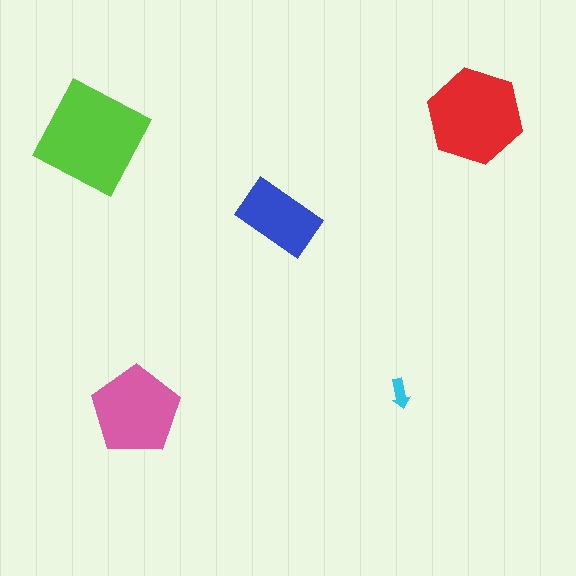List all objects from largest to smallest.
The lime diamond, the red hexagon, the pink pentagon, the blue rectangle, the cyan arrow.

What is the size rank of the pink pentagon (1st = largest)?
3rd.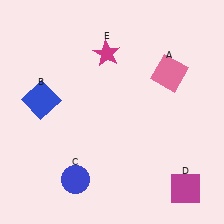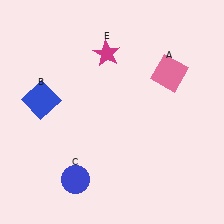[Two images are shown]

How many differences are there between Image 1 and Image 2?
There is 1 difference between the two images.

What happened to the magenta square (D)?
The magenta square (D) was removed in Image 2. It was in the bottom-right area of Image 1.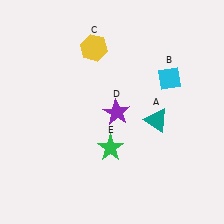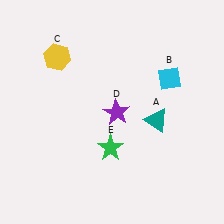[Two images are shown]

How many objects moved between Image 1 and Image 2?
1 object moved between the two images.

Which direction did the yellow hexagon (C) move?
The yellow hexagon (C) moved left.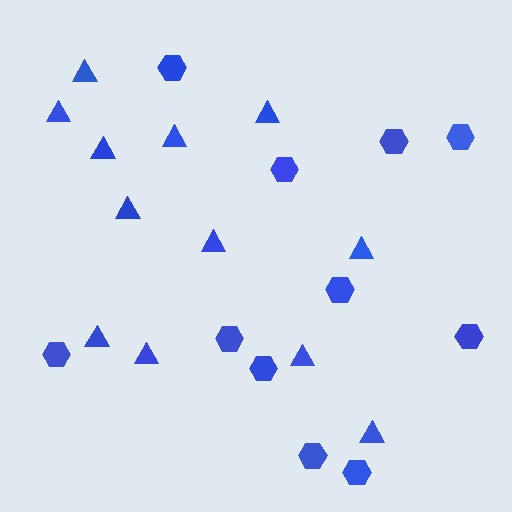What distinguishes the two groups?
There are 2 groups: one group of triangles (12) and one group of hexagons (11).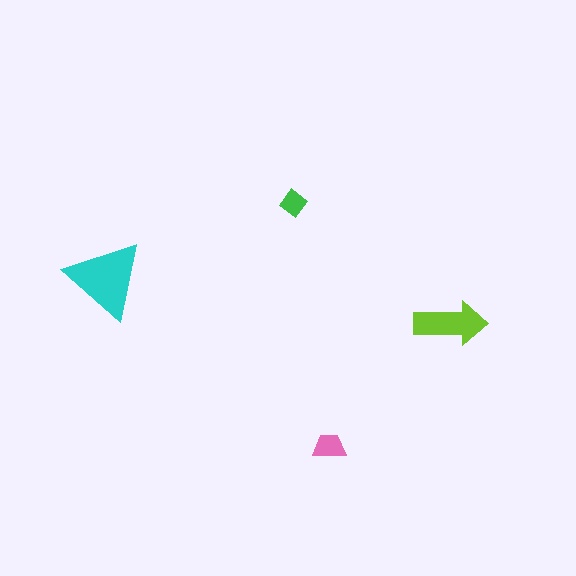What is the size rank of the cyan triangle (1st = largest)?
1st.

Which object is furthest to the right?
The lime arrow is rightmost.